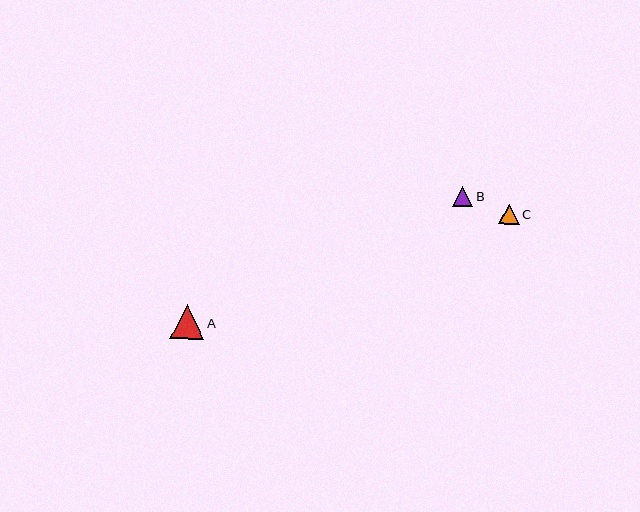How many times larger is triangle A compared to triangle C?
Triangle A is approximately 1.6 times the size of triangle C.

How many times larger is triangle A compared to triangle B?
Triangle A is approximately 1.7 times the size of triangle B.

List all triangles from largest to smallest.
From largest to smallest: A, C, B.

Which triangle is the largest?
Triangle A is the largest with a size of approximately 33 pixels.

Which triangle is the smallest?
Triangle B is the smallest with a size of approximately 20 pixels.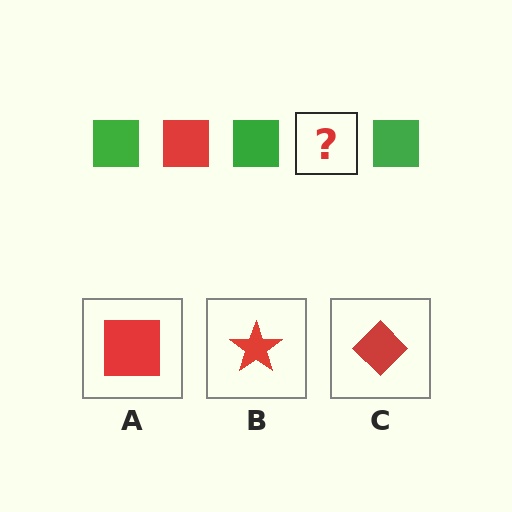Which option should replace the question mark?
Option A.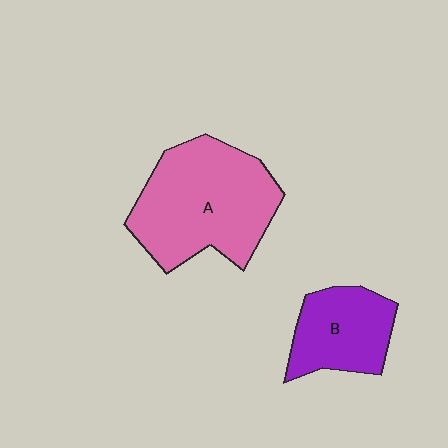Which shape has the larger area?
Shape A (pink).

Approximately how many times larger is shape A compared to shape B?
Approximately 1.8 times.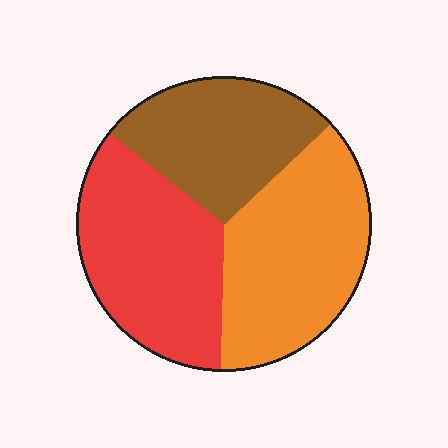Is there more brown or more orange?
Orange.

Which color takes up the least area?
Brown, at roughly 25%.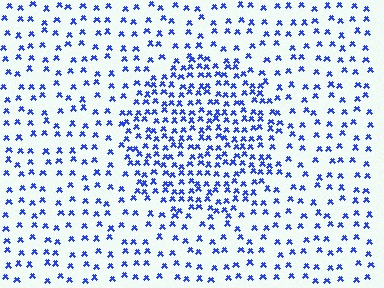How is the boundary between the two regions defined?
The boundary is defined by a change in element density (approximately 2.1x ratio). All elements are the same color, size, and shape.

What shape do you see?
I see a circle.